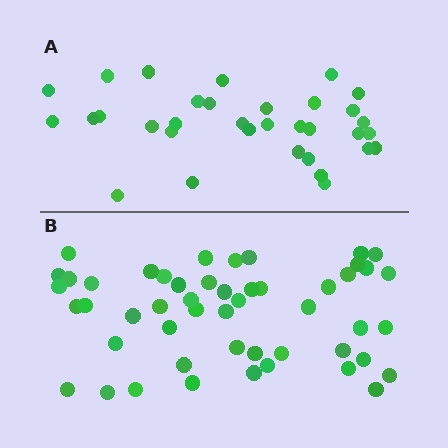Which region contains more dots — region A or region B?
Region B (the bottom region) has more dots.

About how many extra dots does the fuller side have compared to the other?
Region B has approximately 15 more dots than region A.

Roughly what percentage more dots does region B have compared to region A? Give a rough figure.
About 50% more.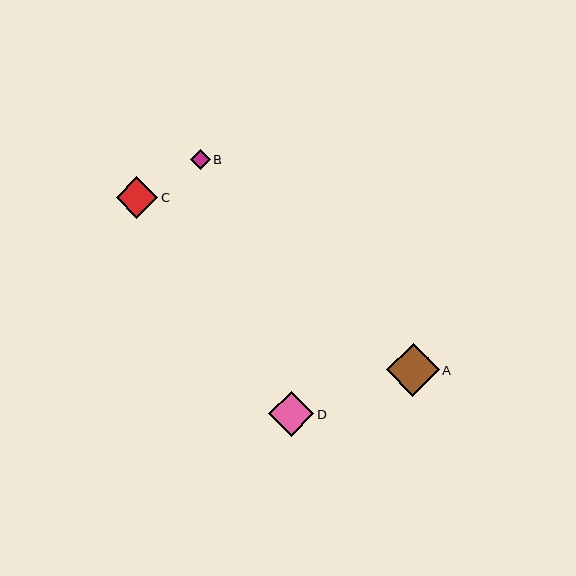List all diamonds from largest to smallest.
From largest to smallest: A, D, C, B.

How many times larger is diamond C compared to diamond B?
Diamond C is approximately 2.0 times the size of diamond B.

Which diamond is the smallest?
Diamond B is the smallest with a size of approximately 20 pixels.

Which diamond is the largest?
Diamond A is the largest with a size of approximately 53 pixels.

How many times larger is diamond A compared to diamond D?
Diamond A is approximately 1.2 times the size of diamond D.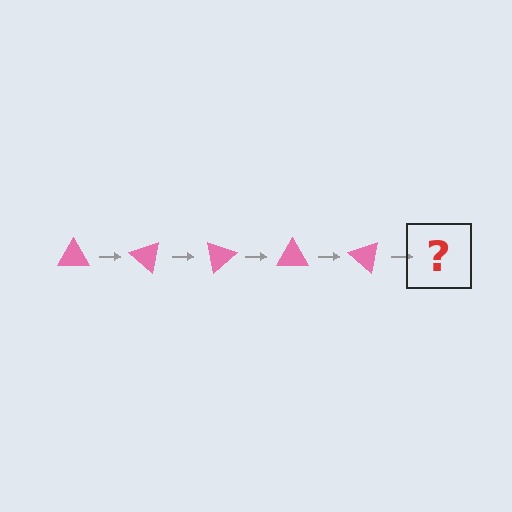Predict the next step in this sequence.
The next step is a pink triangle rotated 200 degrees.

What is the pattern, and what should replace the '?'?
The pattern is that the triangle rotates 40 degrees each step. The '?' should be a pink triangle rotated 200 degrees.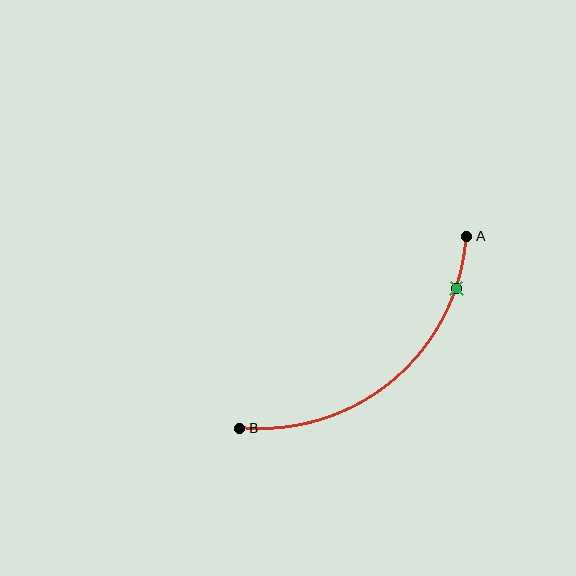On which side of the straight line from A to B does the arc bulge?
The arc bulges below and to the right of the straight line connecting A and B.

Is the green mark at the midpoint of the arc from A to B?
No. The green mark lies on the arc but is closer to endpoint A. The arc midpoint would be at the point on the curve equidistant along the arc from both A and B.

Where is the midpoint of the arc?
The arc midpoint is the point on the curve farthest from the straight line joining A and B. It sits below and to the right of that line.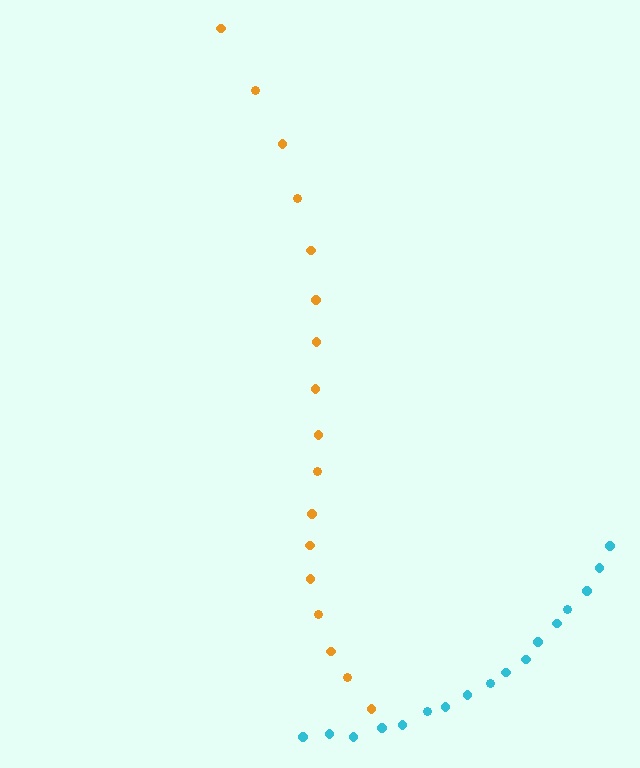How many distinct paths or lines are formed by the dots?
There are 2 distinct paths.